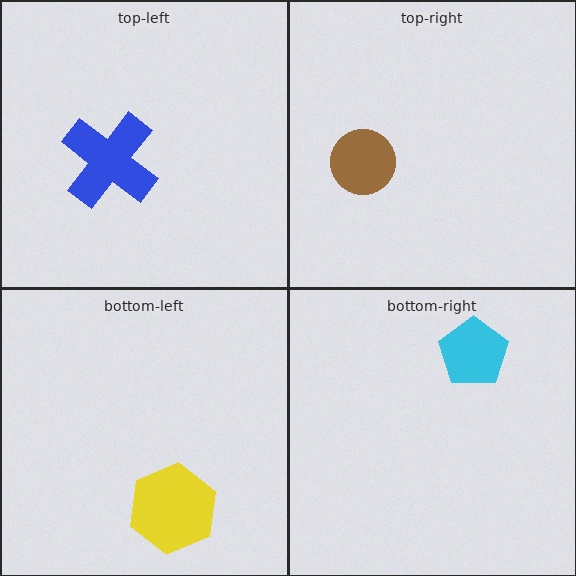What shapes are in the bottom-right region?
The cyan pentagon.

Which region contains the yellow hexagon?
The bottom-left region.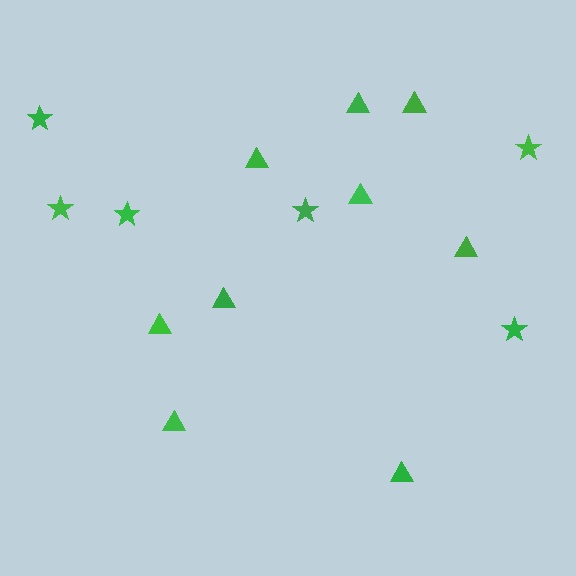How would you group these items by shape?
There are 2 groups: one group of triangles (9) and one group of stars (6).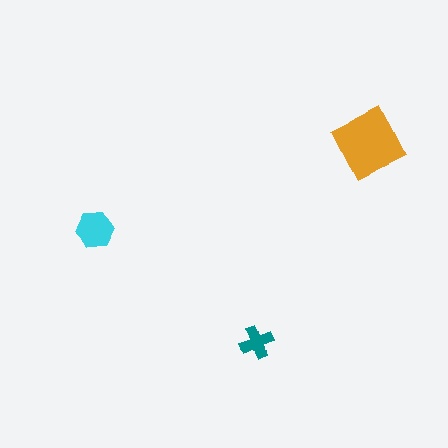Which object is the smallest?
The teal cross.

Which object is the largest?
The orange square.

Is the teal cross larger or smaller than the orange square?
Smaller.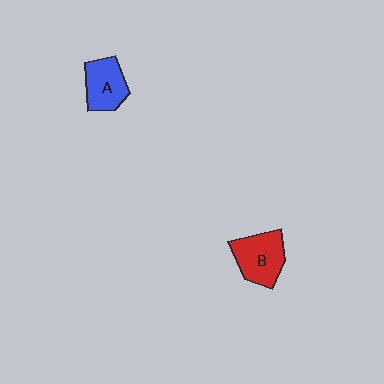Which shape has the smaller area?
Shape A (blue).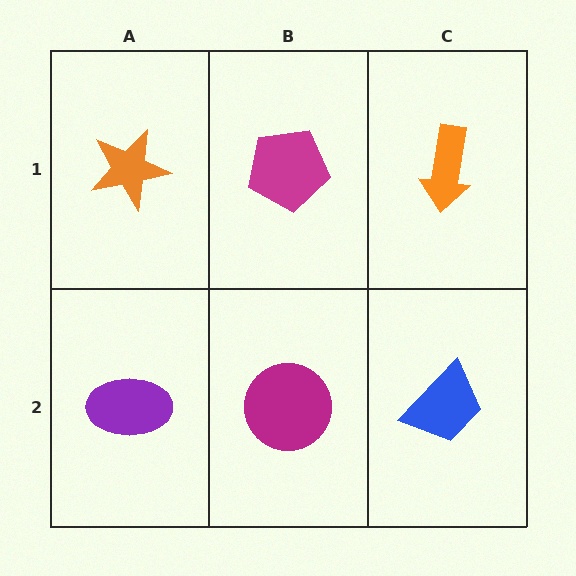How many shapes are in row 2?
3 shapes.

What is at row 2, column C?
A blue trapezoid.